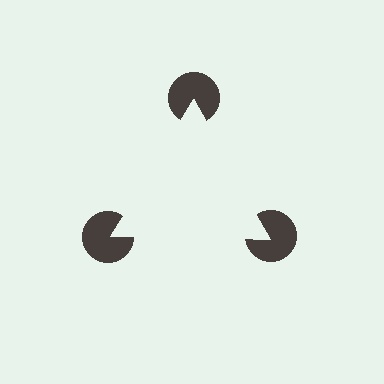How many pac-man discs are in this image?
There are 3 — one at each vertex of the illusory triangle.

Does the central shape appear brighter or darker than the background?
It typically appears slightly brighter than the background, even though no actual brightness change is drawn.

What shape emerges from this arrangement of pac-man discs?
An illusory triangle — its edges are inferred from the aligned wedge cuts in the pac-man discs, not physically drawn.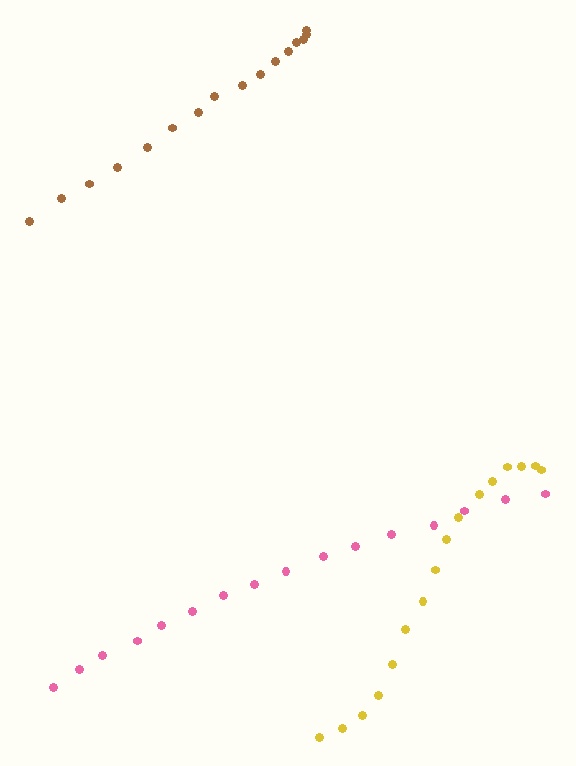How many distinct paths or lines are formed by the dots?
There are 3 distinct paths.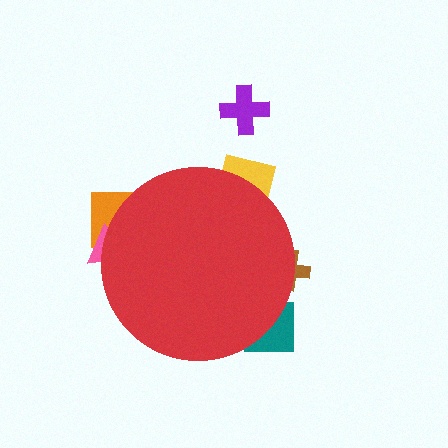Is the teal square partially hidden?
Yes, the teal square is partially hidden behind the red circle.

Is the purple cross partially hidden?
No, the purple cross is fully visible.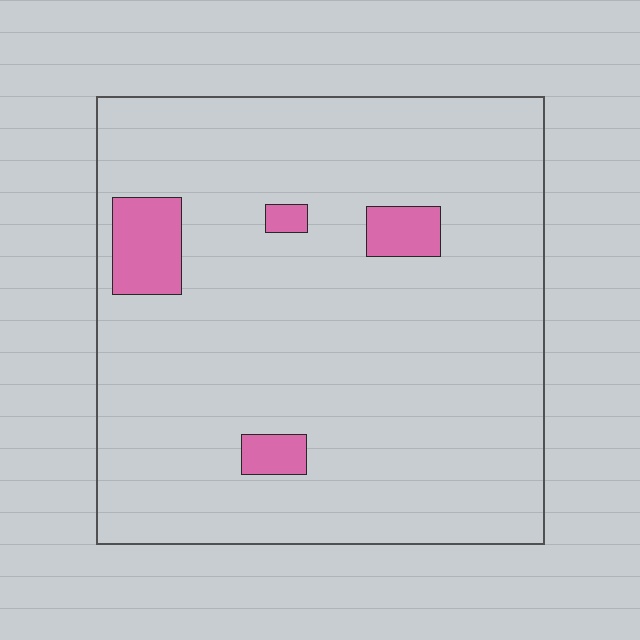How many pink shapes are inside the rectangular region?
4.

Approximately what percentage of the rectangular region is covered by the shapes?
Approximately 5%.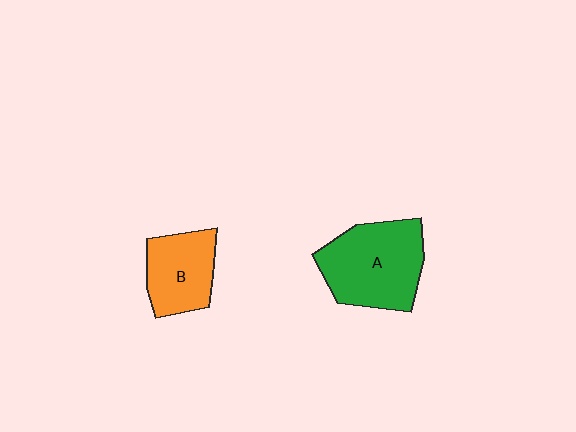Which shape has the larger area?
Shape A (green).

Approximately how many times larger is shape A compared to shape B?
Approximately 1.5 times.